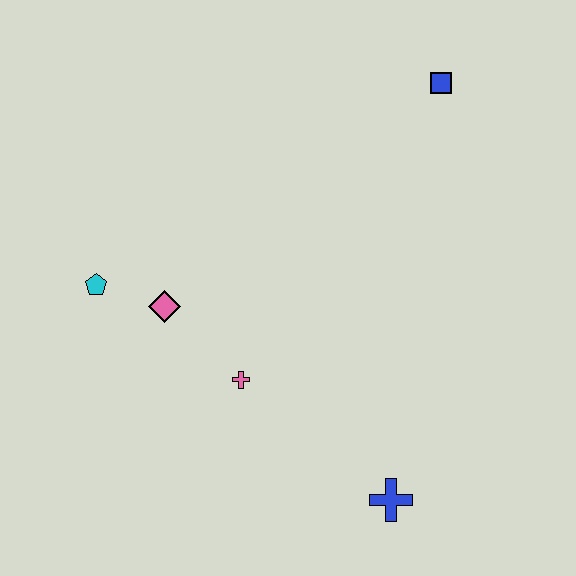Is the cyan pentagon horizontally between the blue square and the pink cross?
No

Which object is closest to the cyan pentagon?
The pink diamond is closest to the cyan pentagon.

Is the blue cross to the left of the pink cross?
No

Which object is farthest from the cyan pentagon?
The blue square is farthest from the cyan pentagon.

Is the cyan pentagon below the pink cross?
No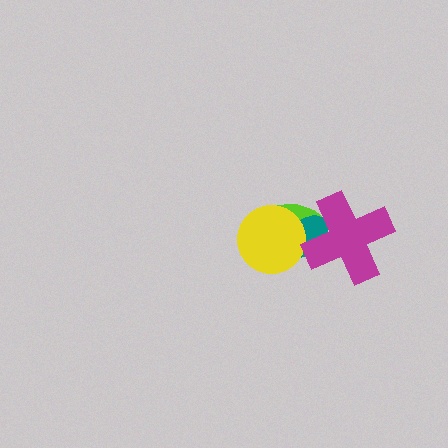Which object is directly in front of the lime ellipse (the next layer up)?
The teal ellipse is directly in front of the lime ellipse.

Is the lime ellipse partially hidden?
Yes, it is partially covered by another shape.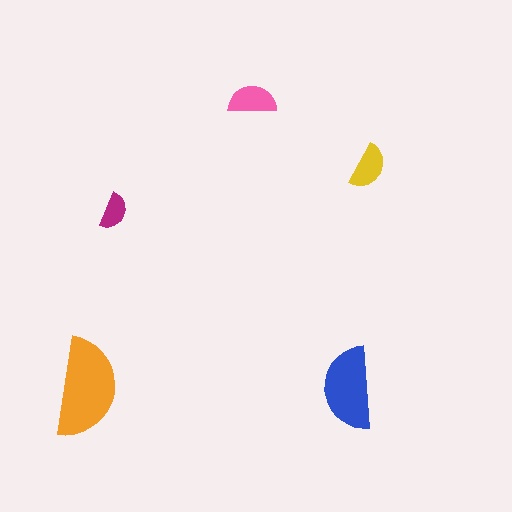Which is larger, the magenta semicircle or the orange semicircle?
The orange one.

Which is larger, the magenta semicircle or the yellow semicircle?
The yellow one.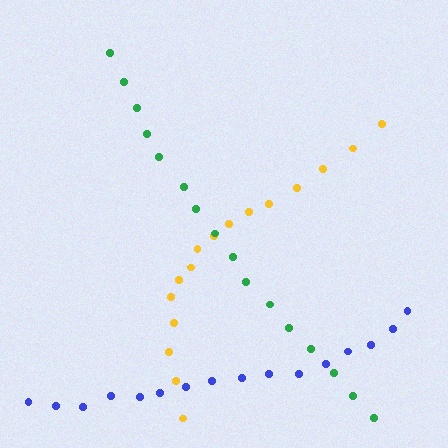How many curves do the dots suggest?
There are 3 distinct paths.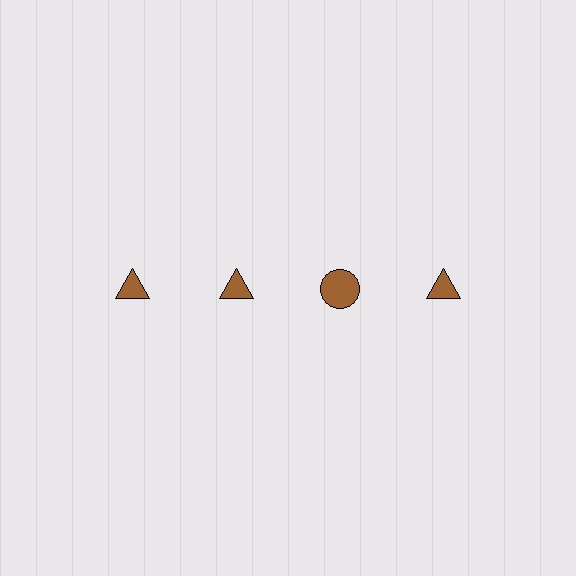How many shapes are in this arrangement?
There are 4 shapes arranged in a grid pattern.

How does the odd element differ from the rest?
It has a different shape: circle instead of triangle.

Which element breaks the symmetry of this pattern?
The brown circle in the top row, center column breaks the symmetry. All other shapes are brown triangles.